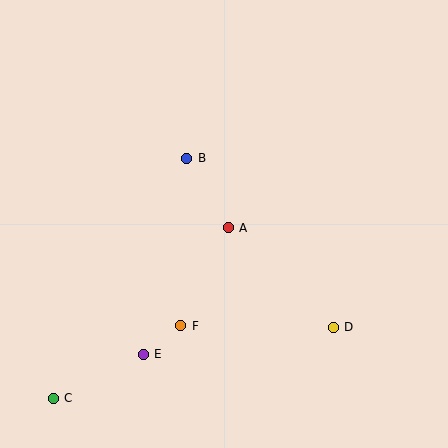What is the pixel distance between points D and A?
The distance between D and A is 145 pixels.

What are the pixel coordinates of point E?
Point E is at (143, 354).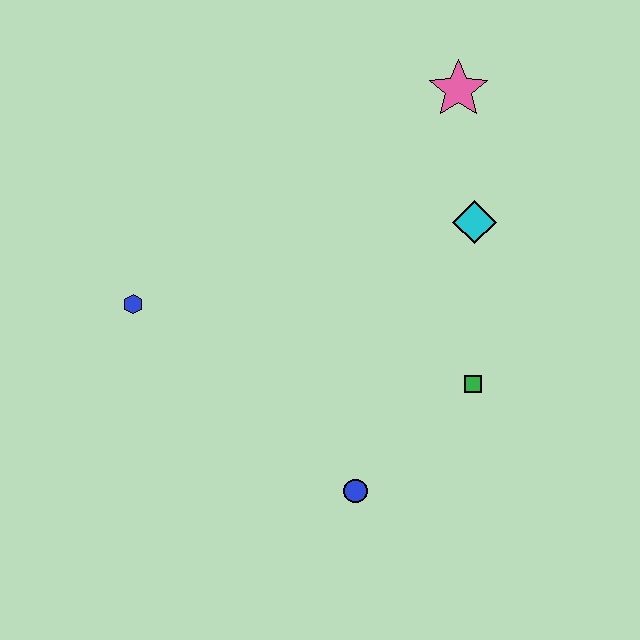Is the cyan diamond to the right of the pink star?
Yes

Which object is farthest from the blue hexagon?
The pink star is farthest from the blue hexagon.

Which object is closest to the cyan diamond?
The pink star is closest to the cyan diamond.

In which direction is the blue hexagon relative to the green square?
The blue hexagon is to the left of the green square.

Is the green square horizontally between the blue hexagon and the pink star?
No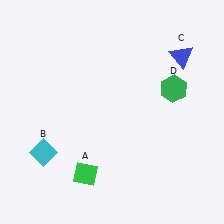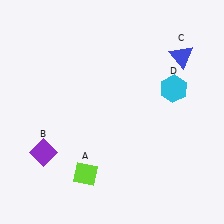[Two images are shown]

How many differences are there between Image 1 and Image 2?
There are 3 differences between the two images.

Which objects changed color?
A changed from green to lime. B changed from cyan to purple. D changed from green to cyan.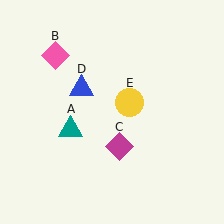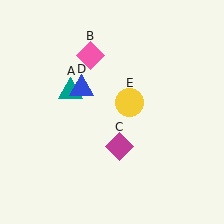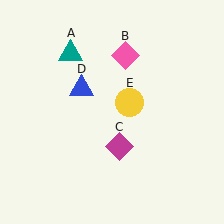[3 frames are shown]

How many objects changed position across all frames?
2 objects changed position: teal triangle (object A), pink diamond (object B).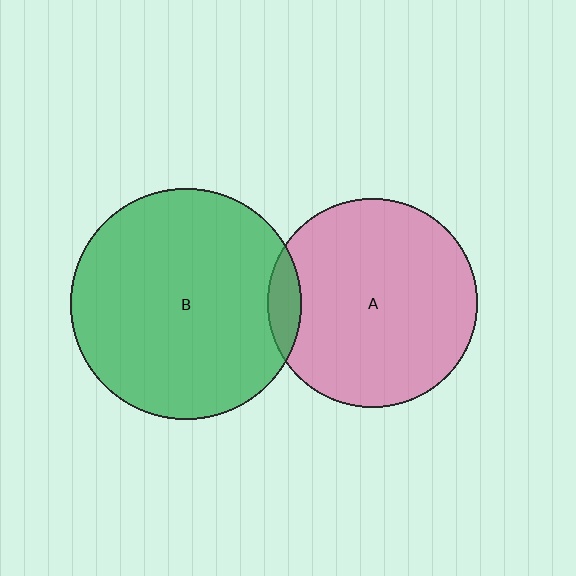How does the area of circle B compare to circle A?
Approximately 1.2 times.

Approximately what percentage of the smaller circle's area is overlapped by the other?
Approximately 10%.